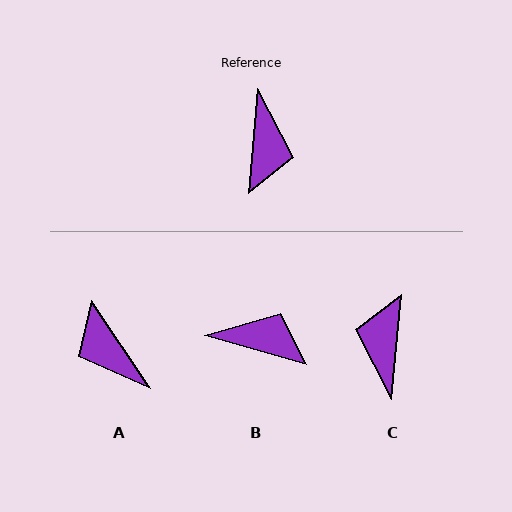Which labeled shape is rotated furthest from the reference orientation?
C, about 179 degrees away.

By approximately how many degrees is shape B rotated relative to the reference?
Approximately 79 degrees counter-clockwise.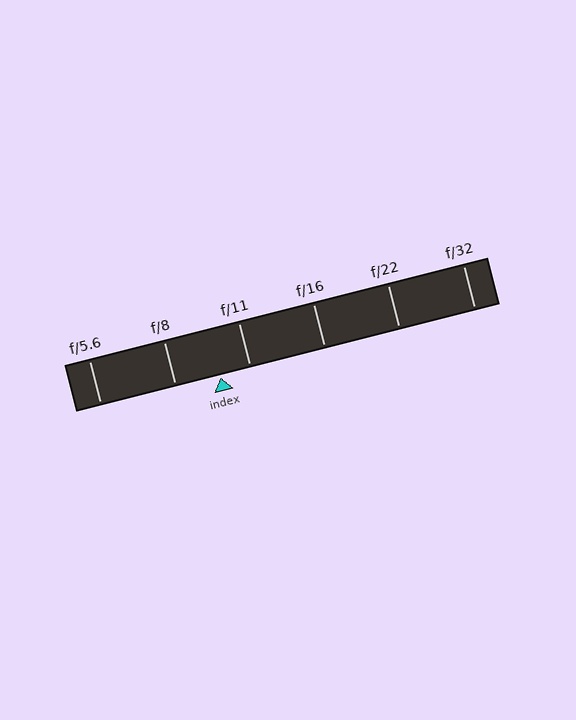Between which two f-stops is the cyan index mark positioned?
The index mark is between f/8 and f/11.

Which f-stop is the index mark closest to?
The index mark is closest to f/11.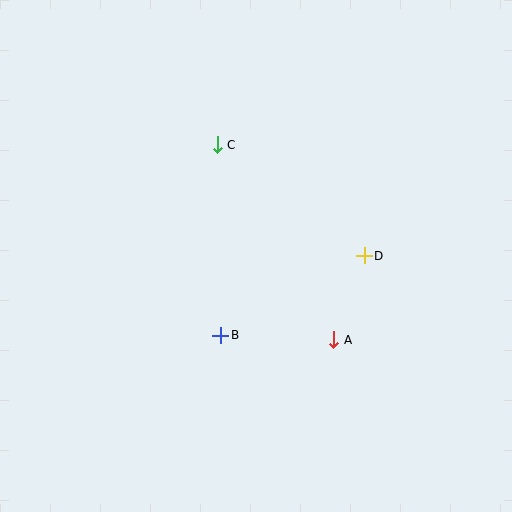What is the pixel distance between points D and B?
The distance between D and B is 164 pixels.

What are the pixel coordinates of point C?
Point C is at (217, 145).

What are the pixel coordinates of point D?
Point D is at (364, 256).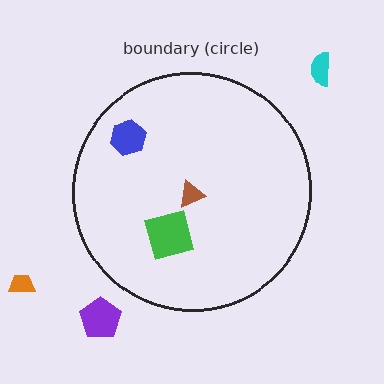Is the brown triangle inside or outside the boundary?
Inside.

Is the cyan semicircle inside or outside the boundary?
Outside.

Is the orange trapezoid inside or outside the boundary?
Outside.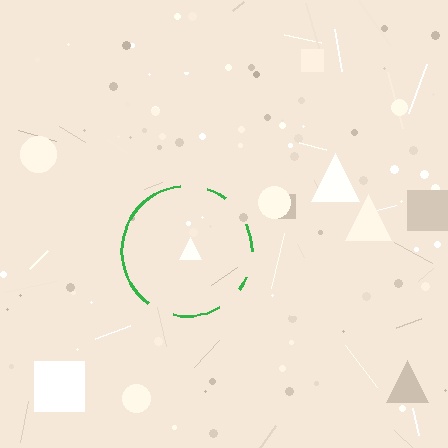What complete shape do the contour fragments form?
The contour fragments form a circle.